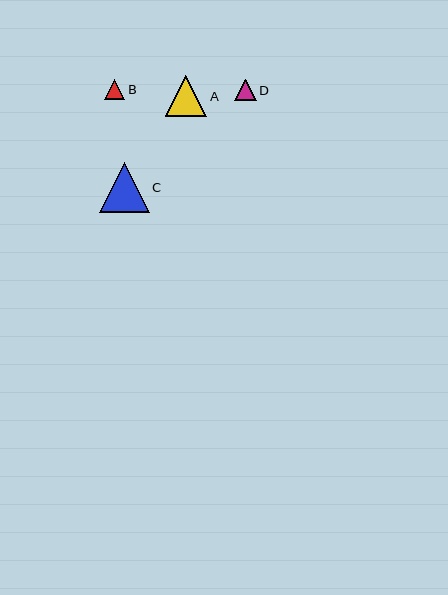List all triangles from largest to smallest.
From largest to smallest: C, A, D, B.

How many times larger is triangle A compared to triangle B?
Triangle A is approximately 2.0 times the size of triangle B.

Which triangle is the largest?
Triangle C is the largest with a size of approximately 50 pixels.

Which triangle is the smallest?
Triangle B is the smallest with a size of approximately 21 pixels.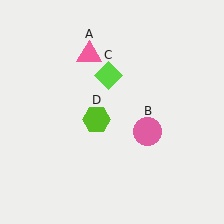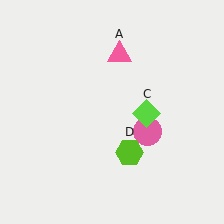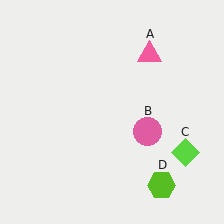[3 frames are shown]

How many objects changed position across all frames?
3 objects changed position: pink triangle (object A), lime diamond (object C), lime hexagon (object D).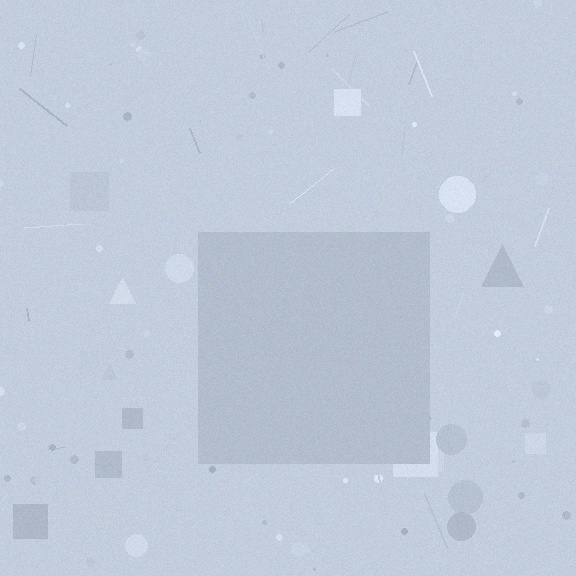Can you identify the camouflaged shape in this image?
The camouflaged shape is a square.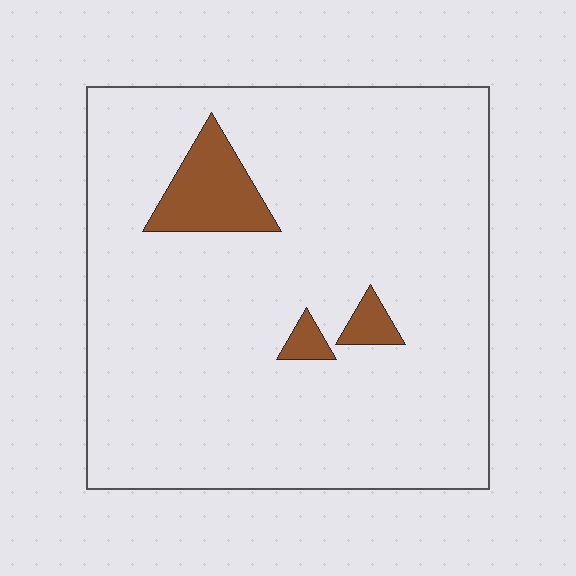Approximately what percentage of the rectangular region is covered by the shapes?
Approximately 10%.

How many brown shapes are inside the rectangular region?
3.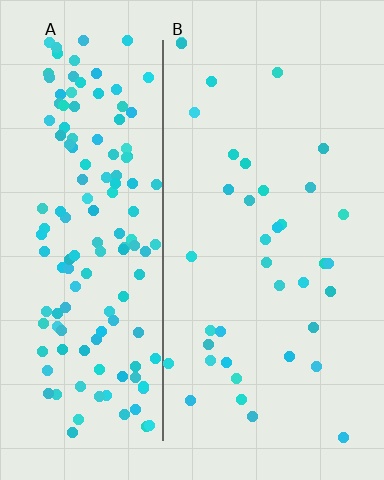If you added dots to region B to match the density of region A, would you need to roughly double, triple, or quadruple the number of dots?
Approximately quadruple.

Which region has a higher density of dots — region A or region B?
A (the left).